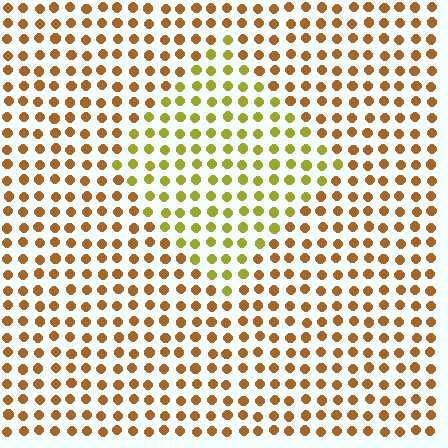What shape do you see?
I see a diamond.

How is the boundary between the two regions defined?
The boundary is defined purely by a slight shift in hue (about 37 degrees). Spacing, size, and orientation are identical on both sides.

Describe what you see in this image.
The image is filled with small brown elements in a uniform arrangement. A diamond-shaped region is visible where the elements are tinted to a slightly different hue, forming a subtle color boundary.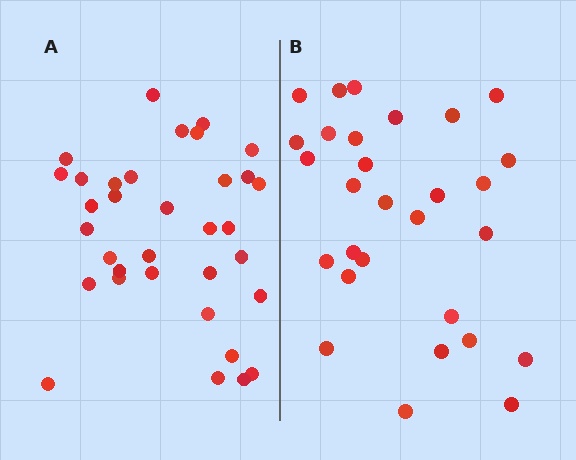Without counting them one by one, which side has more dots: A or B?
Region A (the left region) has more dots.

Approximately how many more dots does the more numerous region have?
Region A has about 5 more dots than region B.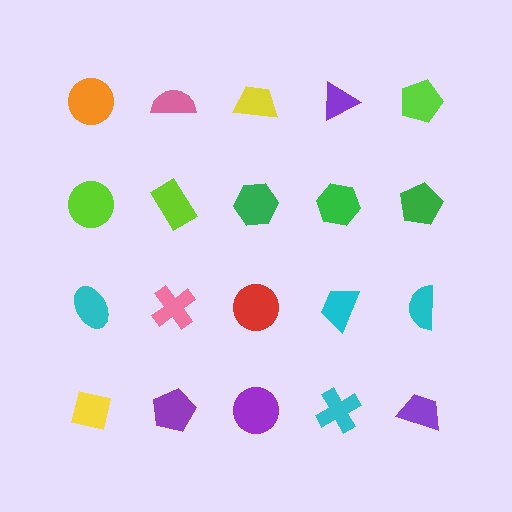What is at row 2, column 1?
A lime circle.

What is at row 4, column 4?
A cyan cross.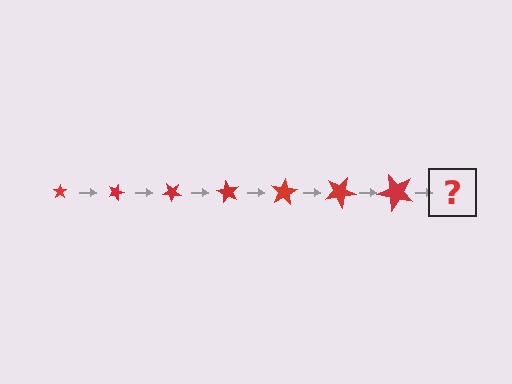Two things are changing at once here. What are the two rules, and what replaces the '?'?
The two rules are that the star grows larger each step and it rotates 20 degrees each step. The '?' should be a star, larger than the previous one and rotated 140 degrees from the start.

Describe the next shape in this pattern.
It should be a star, larger than the previous one and rotated 140 degrees from the start.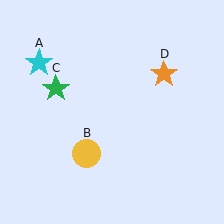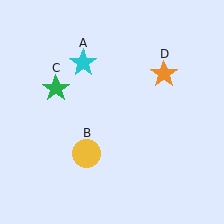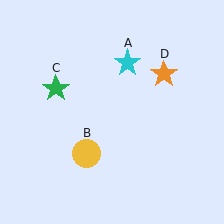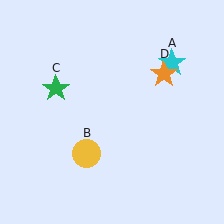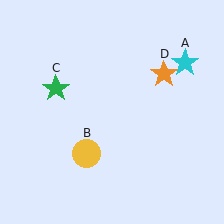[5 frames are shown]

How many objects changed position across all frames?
1 object changed position: cyan star (object A).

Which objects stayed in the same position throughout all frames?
Yellow circle (object B) and green star (object C) and orange star (object D) remained stationary.